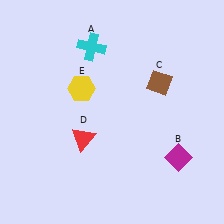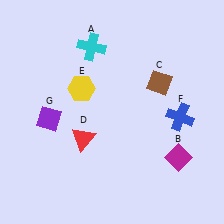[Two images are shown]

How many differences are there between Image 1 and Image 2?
There are 2 differences between the two images.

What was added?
A blue cross (F), a purple diamond (G) were added in Image 2.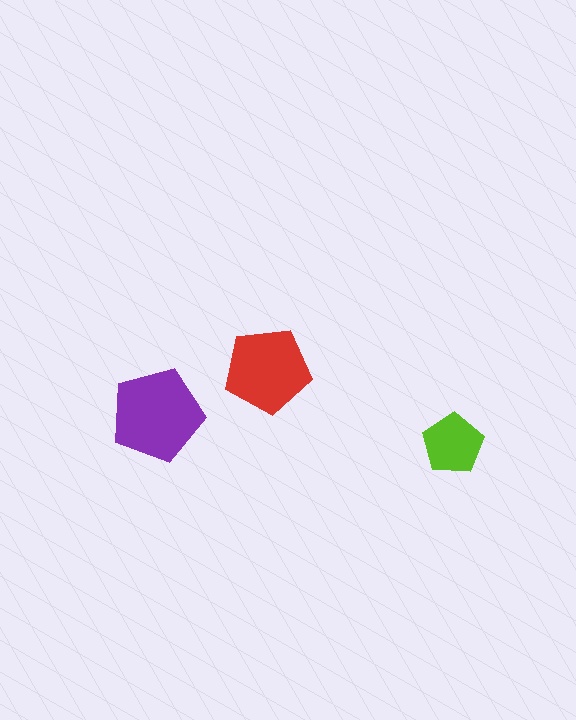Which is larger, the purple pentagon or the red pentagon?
The purple one.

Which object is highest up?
The red pentagon is topmost.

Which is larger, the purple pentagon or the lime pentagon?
The purple one.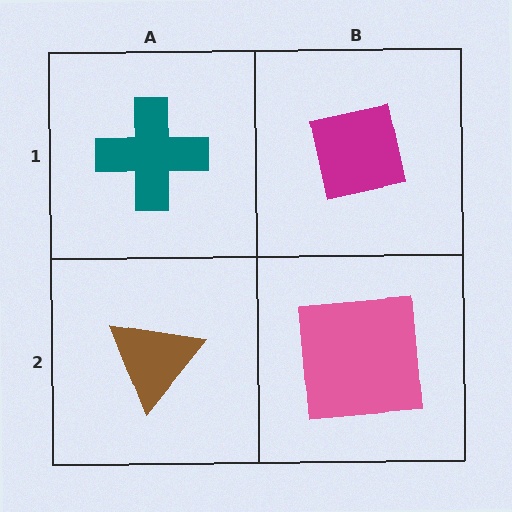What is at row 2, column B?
A pink square.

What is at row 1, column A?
A teal cross.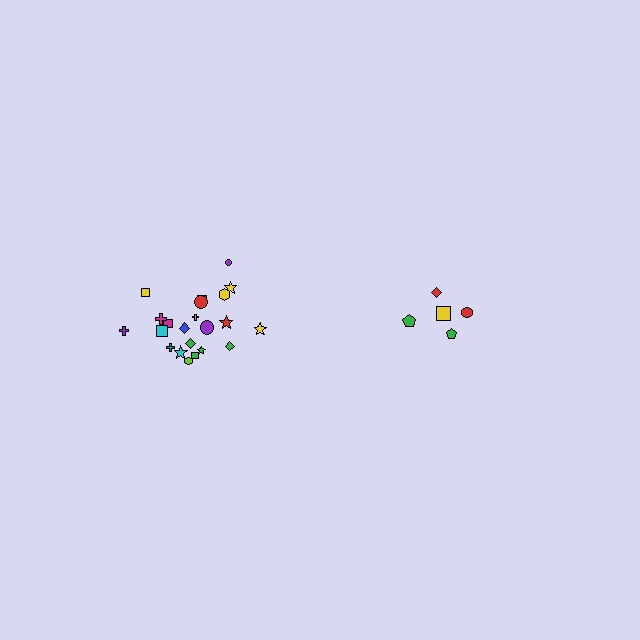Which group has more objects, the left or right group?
The left group.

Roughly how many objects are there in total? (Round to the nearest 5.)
Roughly 25 objects in total.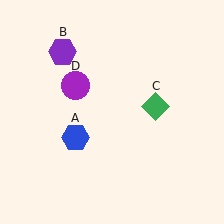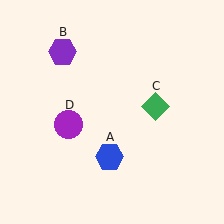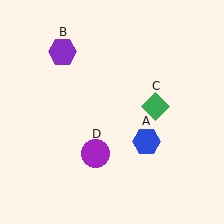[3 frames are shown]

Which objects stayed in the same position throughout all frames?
Purple hexagon (object B) and green diamond (object C) remained stationary.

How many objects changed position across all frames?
2 objects changed position: blue hexagon (object A), purple circle (object D).